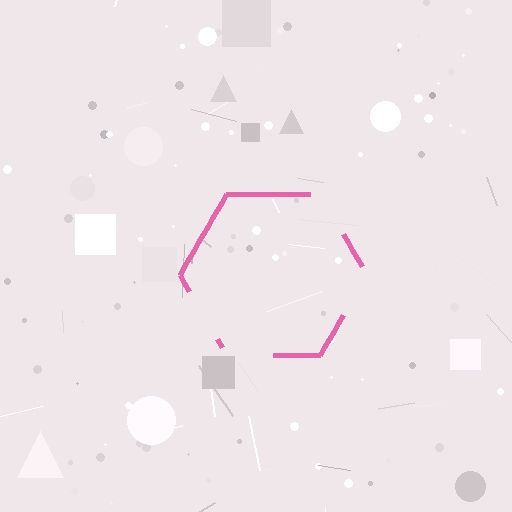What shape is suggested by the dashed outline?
The dashed outline suggests a hexagon.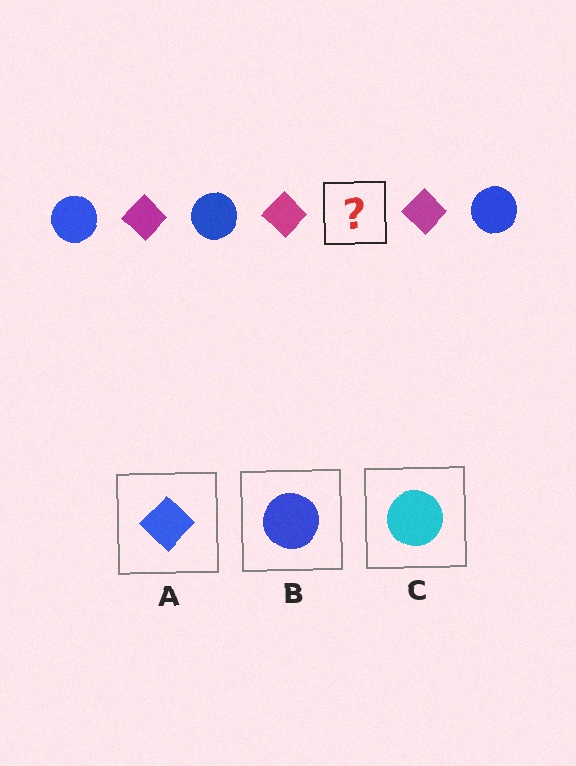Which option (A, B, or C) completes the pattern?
B.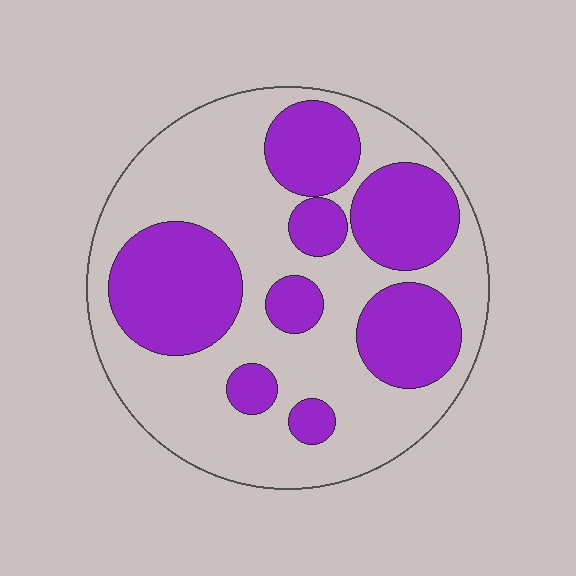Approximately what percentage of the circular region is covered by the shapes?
Approximately 40%.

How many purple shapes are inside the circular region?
8.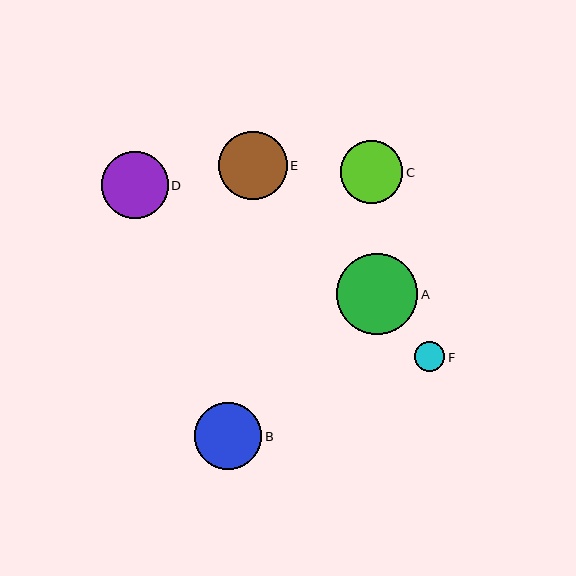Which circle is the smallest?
Circle F is the smallest with a size of approximately 30 pixels.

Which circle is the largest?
Circle A is the largest with a size of approximately 81 pixels.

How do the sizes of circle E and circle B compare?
Circle E and circle B are approximately the same size.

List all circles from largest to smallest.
From largest to smallest: A, E, B, D, C, F.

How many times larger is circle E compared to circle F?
Circle E is approximately 2.3 times the size of circle F.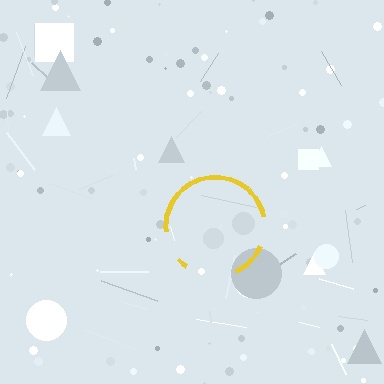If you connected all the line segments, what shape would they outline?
They would outline a circle.